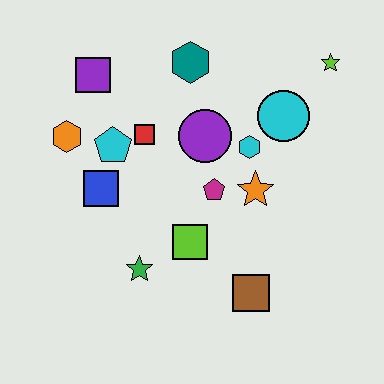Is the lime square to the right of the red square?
Yes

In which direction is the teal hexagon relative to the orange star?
The teal hexagon is above the orange star.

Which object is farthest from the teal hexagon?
The brown square is farthest from the teal hexagon.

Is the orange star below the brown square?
No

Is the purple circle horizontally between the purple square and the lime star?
Yes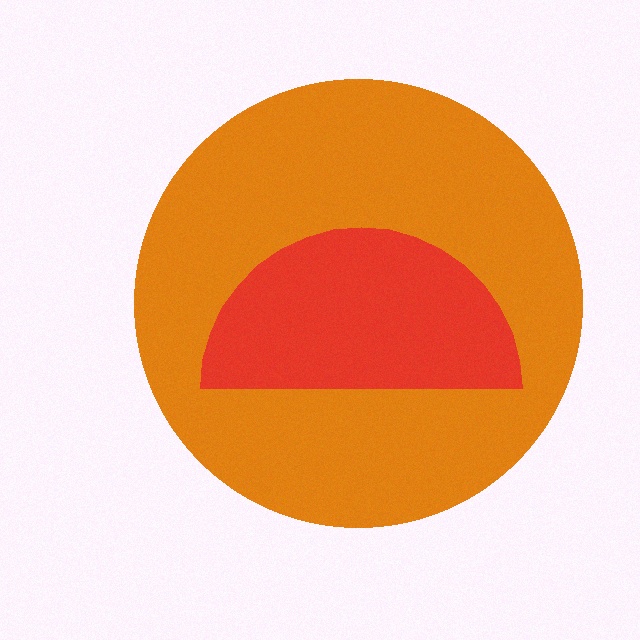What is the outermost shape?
The orange circle.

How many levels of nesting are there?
2.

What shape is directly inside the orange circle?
The red semicircle.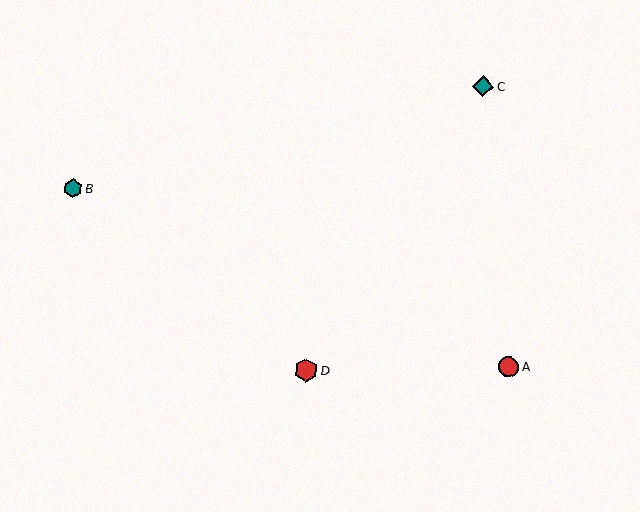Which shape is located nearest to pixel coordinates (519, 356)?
The red circle (labeled A) at (509, 367) is nearest to that location.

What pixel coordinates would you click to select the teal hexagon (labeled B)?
Click at (73, 189) to select the teal hexagon B.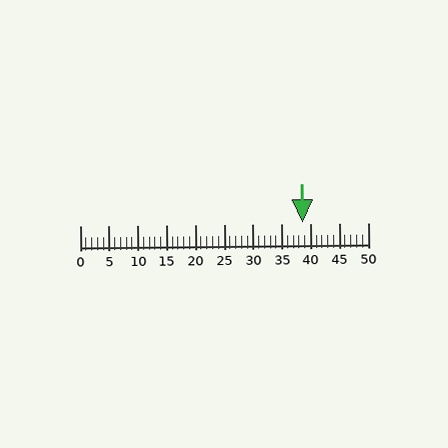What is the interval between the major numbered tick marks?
The major tick marks are spaced 5 units apart.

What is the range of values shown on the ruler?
The ruler shows values from 0 to 50.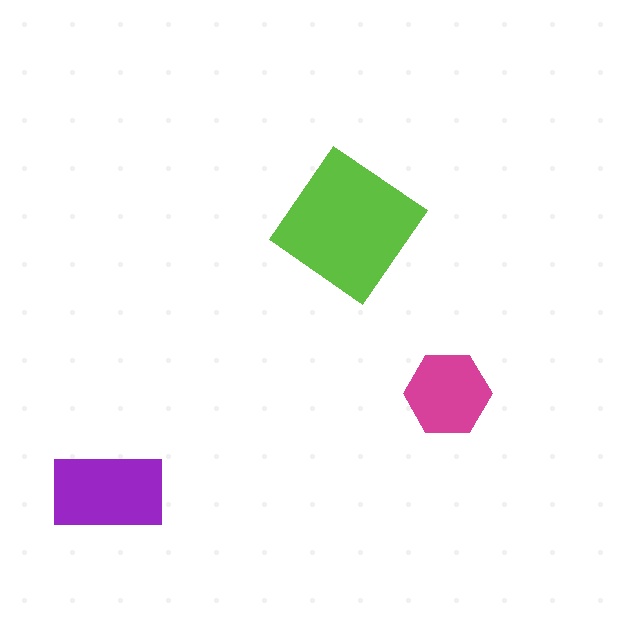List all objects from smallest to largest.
The magenta hexagon, the purple rectangle, the lime diamond.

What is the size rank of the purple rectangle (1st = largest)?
2nd.